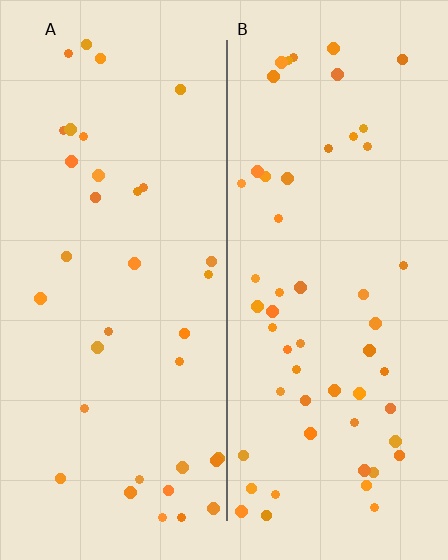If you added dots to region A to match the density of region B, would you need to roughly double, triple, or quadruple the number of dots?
Approximately double.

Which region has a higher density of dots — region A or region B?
B (the right).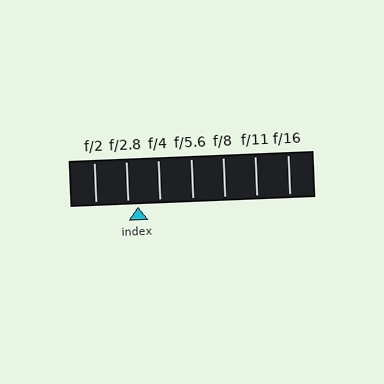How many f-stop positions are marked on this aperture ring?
There are 7 f-stop positions marked.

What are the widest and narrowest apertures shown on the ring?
The widest aperture shown is f/2 and the narrowest is f/16.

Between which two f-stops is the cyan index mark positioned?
The index mark is between f/2.8 and f/4.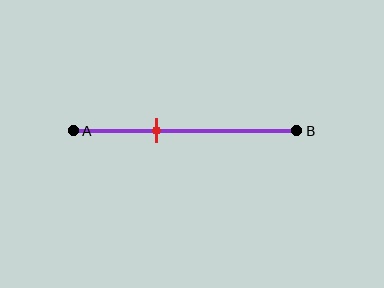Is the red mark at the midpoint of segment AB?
No, the mark is at about 35% from A, not at the 50% midpoint.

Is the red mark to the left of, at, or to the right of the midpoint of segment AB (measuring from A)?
The red mark is to the left of the midpoint of segment AB.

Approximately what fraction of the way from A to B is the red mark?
The red mark is approximately 35% of the way from A to B.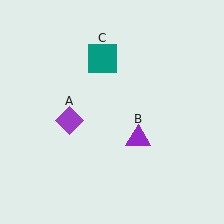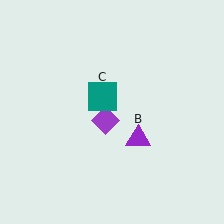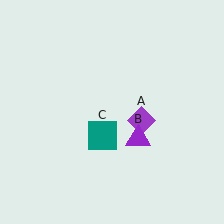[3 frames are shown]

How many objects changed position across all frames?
2 objects changed position: purple diamond (object A), teal square (object C).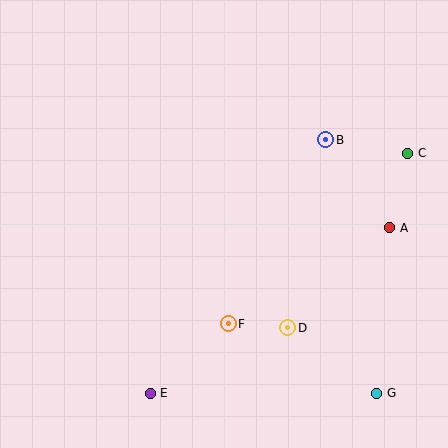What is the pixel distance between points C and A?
The distance between C and A is 77 pixels.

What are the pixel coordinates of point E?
Point E is at (150, 393).